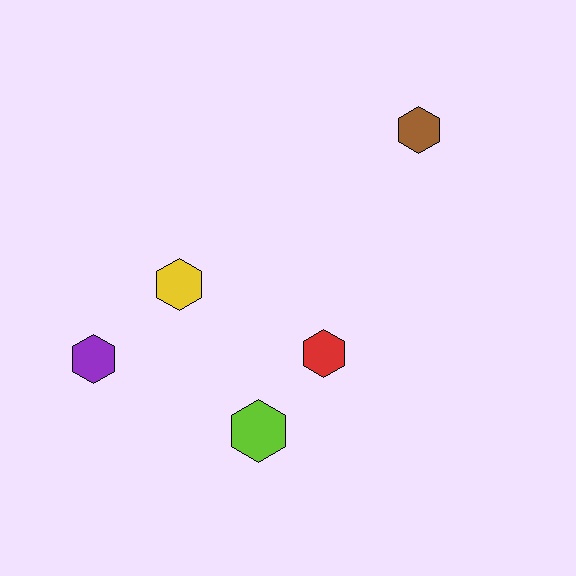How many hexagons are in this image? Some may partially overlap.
There are 5 hexagons.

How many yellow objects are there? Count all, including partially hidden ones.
There is 1 yellow object.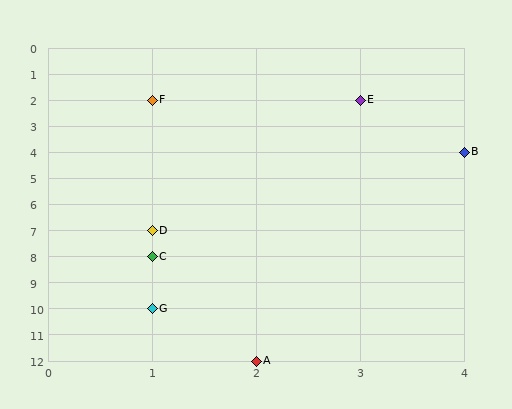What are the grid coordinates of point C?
Point C is at grid coordinates (1, 8).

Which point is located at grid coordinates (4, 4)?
Point B is at (4, 4).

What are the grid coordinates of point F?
Point F is at grid coordinates (1, 2).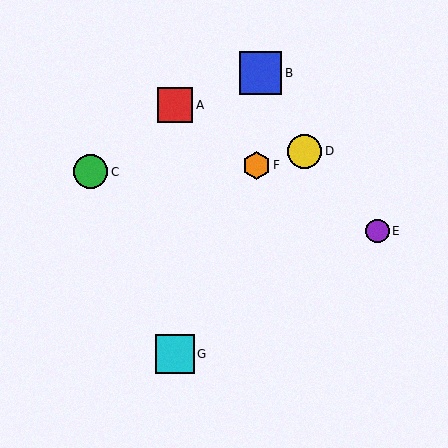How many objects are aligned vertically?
2 objects (A, G) are aligned vertically.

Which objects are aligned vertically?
Objects A, G are aligned vertically.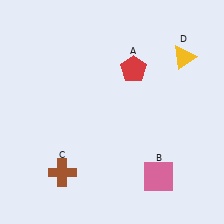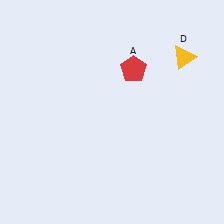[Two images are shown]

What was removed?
The brown cross (C), the pink square (B) were removed in Image 2.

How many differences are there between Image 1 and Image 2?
There are 2 differences between the two images.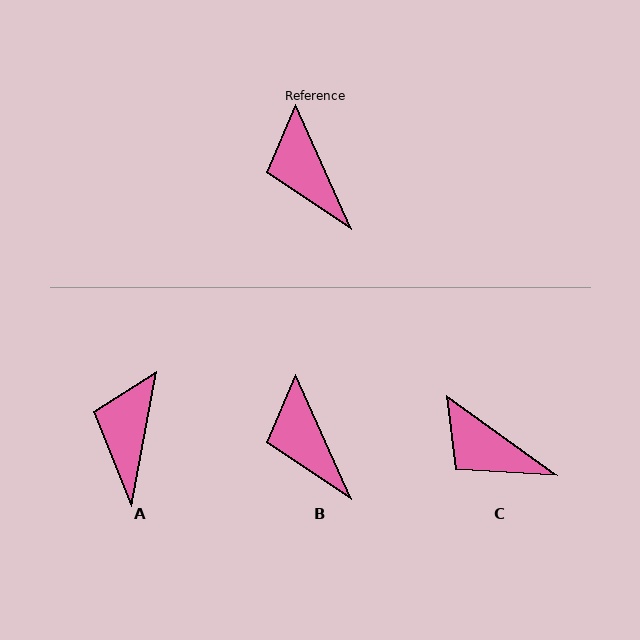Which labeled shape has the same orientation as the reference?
B.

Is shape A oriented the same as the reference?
No, it is off by about 34 degrees.